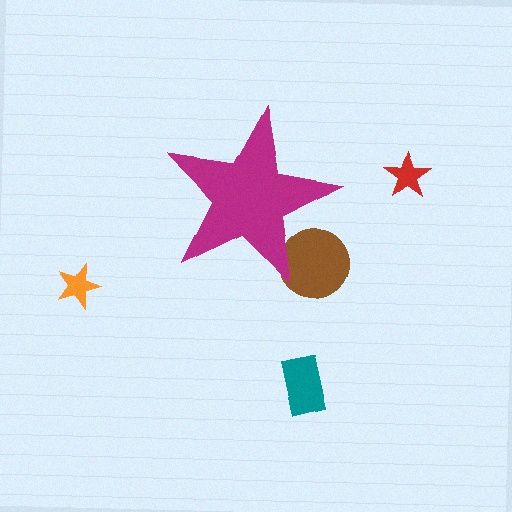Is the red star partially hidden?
No, the red star is fully visible.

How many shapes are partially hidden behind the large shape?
1 shape is partially hidden.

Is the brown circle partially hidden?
Yes, the brown circle is partially hidden behind the magenta star.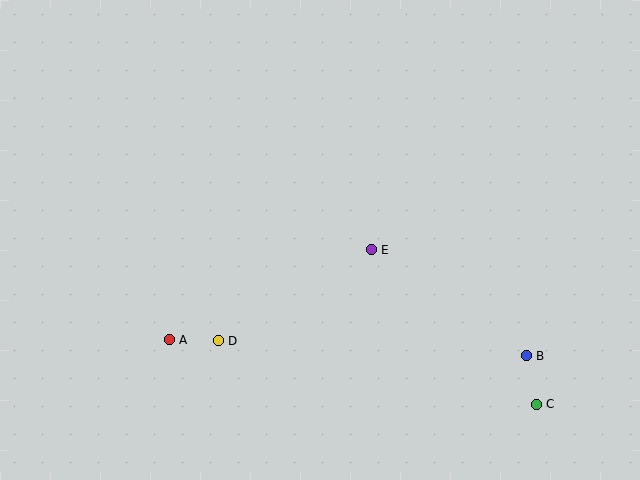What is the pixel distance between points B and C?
The distance between B and C is 49 pixels.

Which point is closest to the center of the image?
Point E at (371, 250) is closest to the center.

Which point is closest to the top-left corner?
Point A is closest to the top-left corner.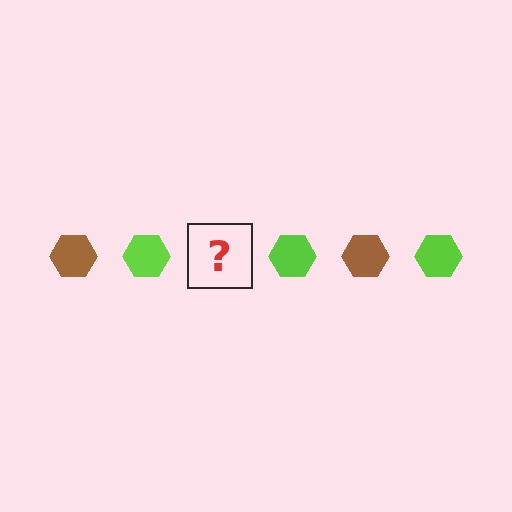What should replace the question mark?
The question mark should be replaced with a brown hexagon.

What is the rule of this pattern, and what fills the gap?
The rule is that the pattern cycles through brown, lime hexagons. The gap should be filled with a brown hexagon.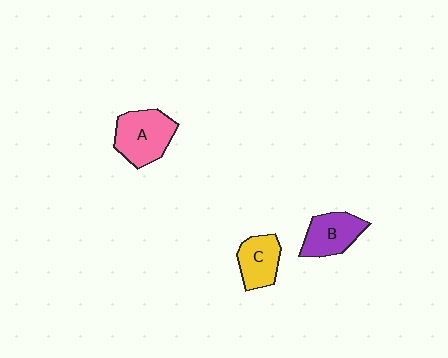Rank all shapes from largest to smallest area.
From largest to smallest: A (pink), B (purple), C (yellow).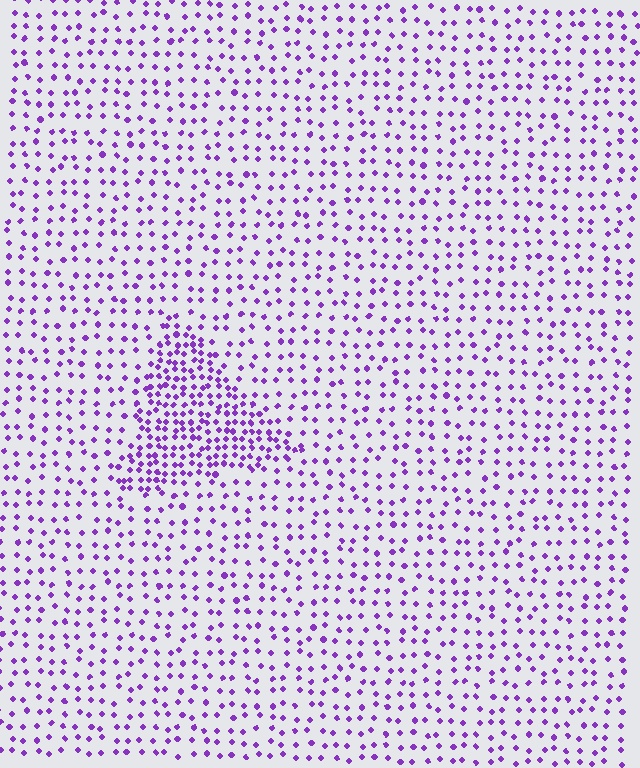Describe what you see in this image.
The image contains small purple elements arranged at two different densities. A triangle-shaped region is visible where the elements are more densely packed than the surrounding area.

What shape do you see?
I see a triangle.